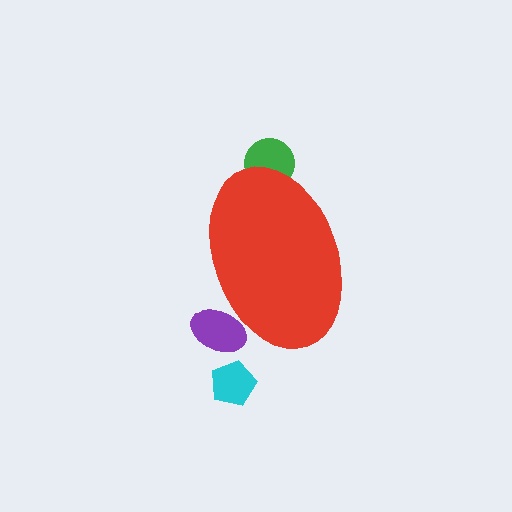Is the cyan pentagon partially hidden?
No, the cyan pentagon is fully visible.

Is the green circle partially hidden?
Yes, the green circle is partially hidden behind the red ellipse.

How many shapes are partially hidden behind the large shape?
2 shapes are partially hidden.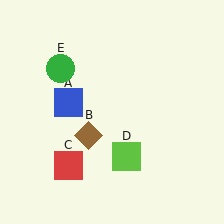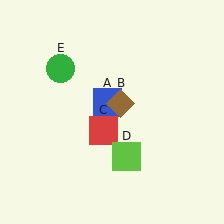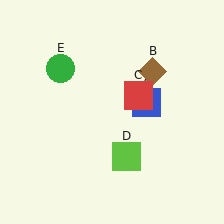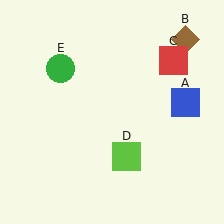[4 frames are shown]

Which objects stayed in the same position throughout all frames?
Lime square (object D) and green circle (object E) remained stationary.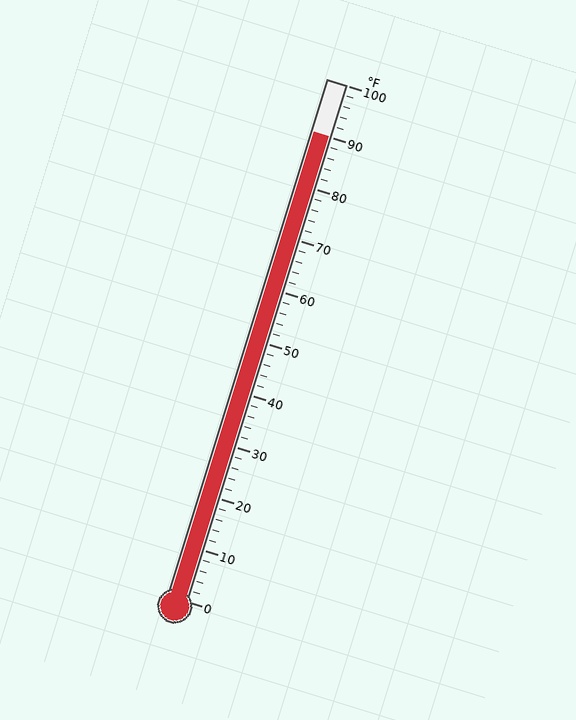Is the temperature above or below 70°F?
The temperature is above 70°F.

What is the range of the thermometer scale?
The thermometer scale ranges from 0°F to 100°F.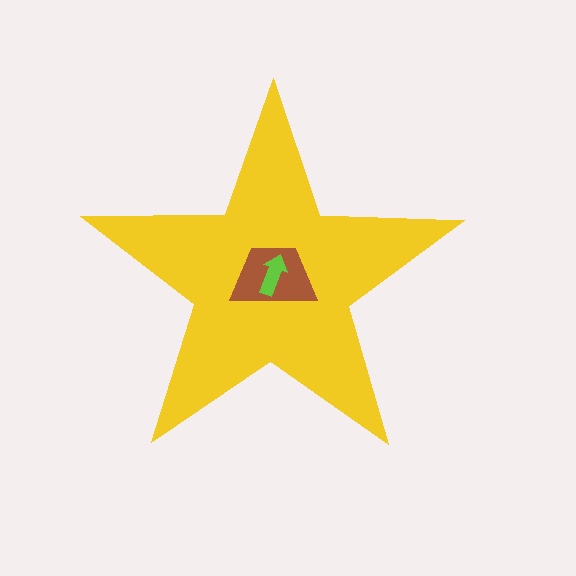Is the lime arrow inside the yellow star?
Yes.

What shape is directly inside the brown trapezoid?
The lime arrow.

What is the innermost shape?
The lime arrow.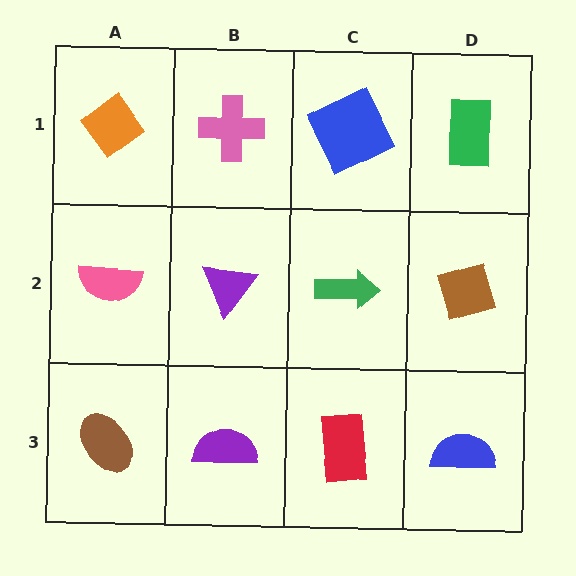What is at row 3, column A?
A brown ellipse.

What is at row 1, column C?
A blue square.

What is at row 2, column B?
A purple triangle.